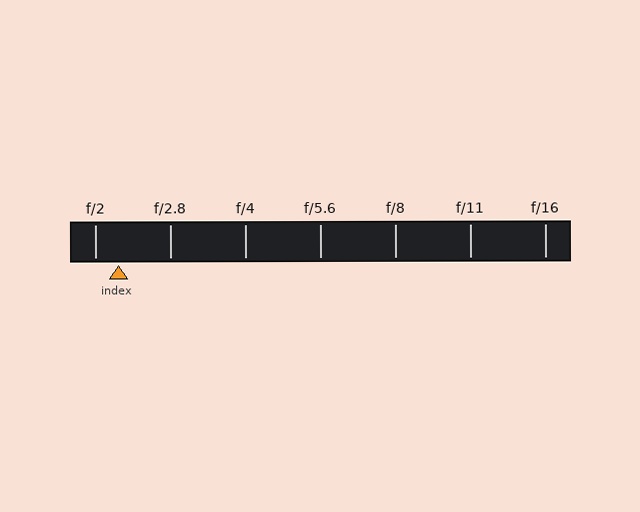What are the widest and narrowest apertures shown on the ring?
The widest aperture shown is f/2 and the narrowest is f/16.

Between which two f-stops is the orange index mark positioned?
The index mark is between f/2 and f/2.8.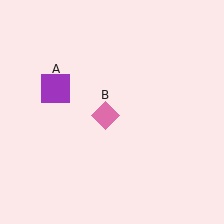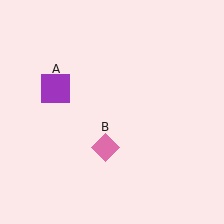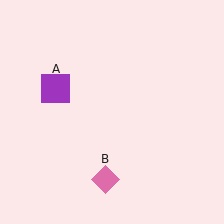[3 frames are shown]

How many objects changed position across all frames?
1 object changed position: pink diamond (object B).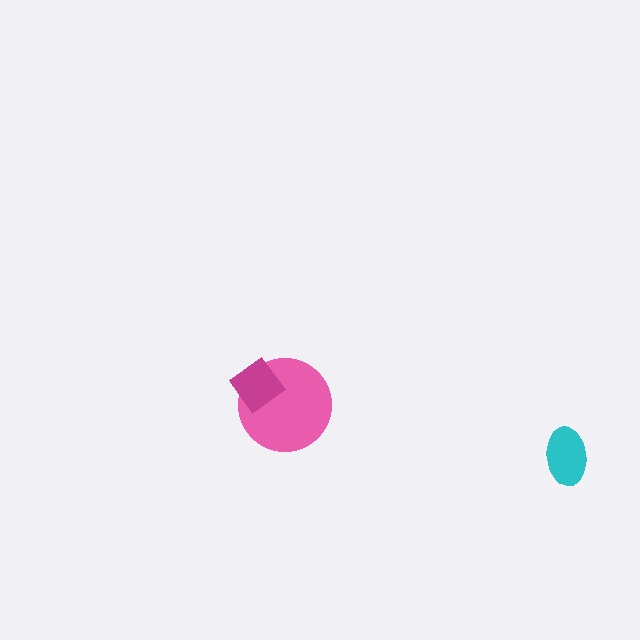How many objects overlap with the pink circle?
1 object overlaps with the pink circle.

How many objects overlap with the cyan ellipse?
0 objects overlap with the cyan ellipse.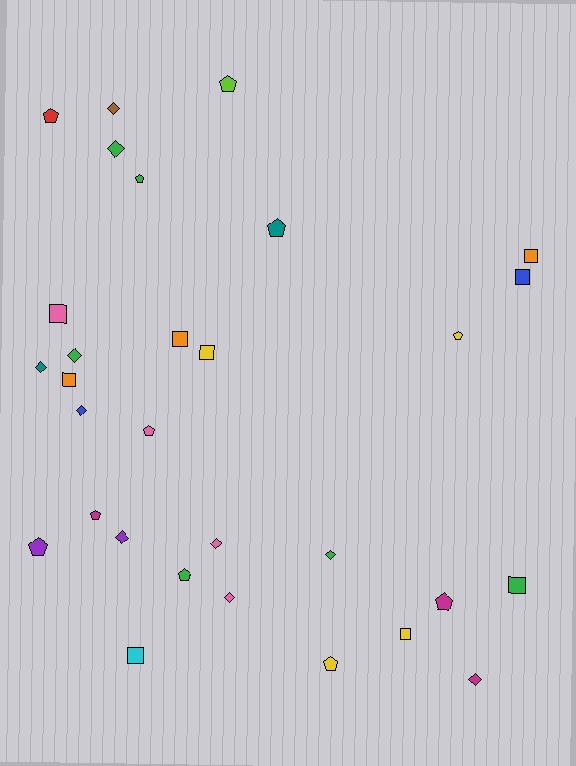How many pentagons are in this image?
There are 11 pentagons.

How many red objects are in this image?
There is 1 red object.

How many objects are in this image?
There are 30 objects.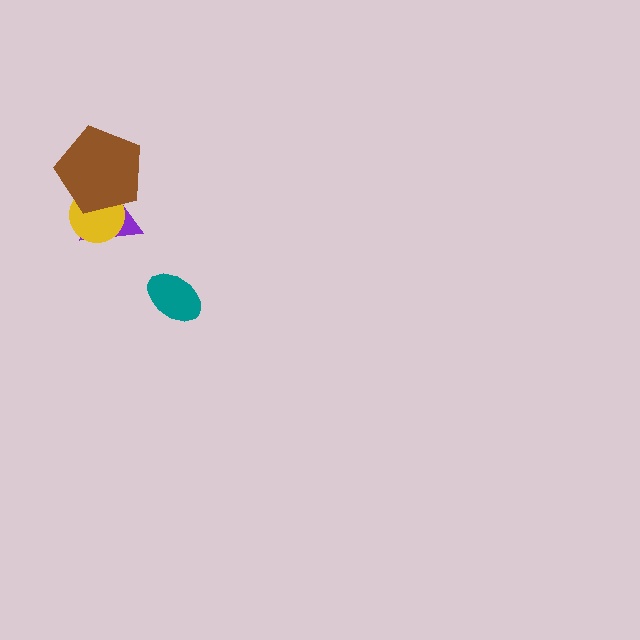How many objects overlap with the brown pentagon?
2 objects overlap with the brown pentagon.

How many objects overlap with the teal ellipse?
0 objects overlap with the teal ellipse.